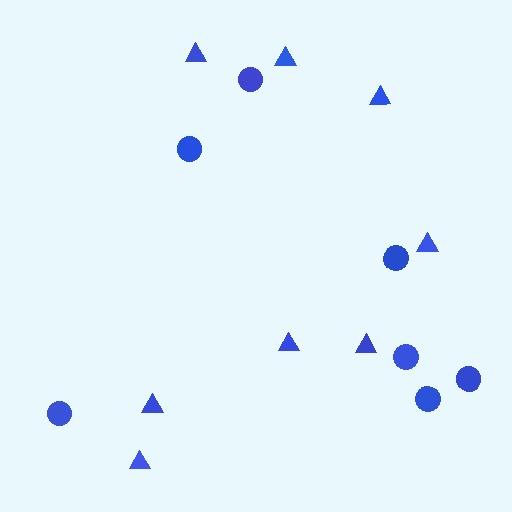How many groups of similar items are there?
There are 2 groups: one group of circles (7) and one group of triangles (8).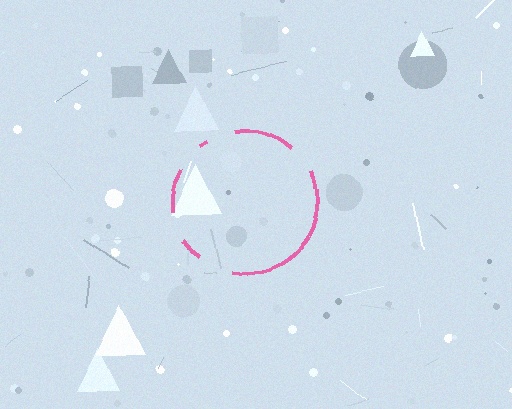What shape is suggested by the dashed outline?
The dashed outline suggests a circle.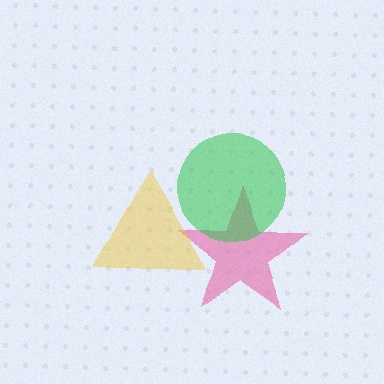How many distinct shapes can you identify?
There are 3 distinct shapes: a pink star, a yellow triangle, a green circle.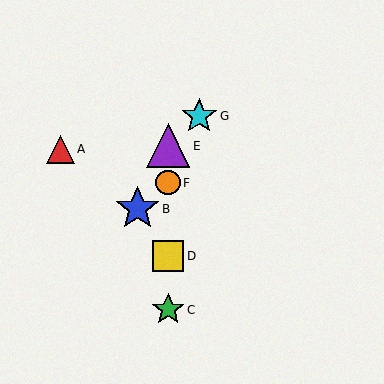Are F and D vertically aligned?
Yes, both are at x≈168.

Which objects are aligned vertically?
Objects C, D, E, F are aligned vertically.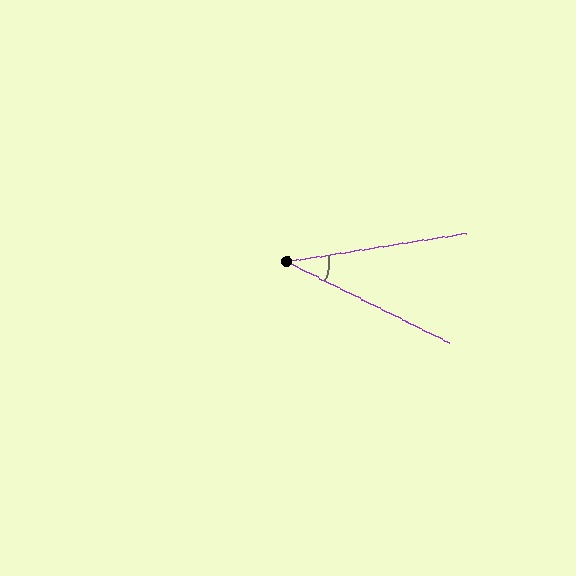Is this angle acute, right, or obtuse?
It is acute.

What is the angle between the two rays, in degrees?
Approximately 35 degrees.